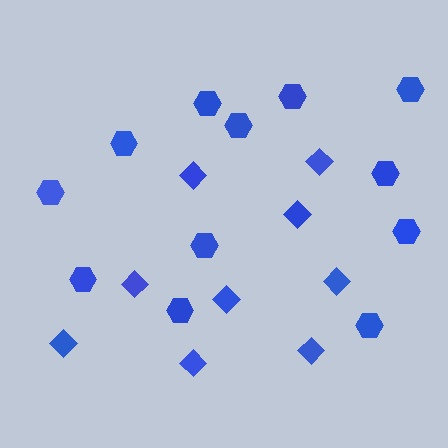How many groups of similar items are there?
There are 2 groups: one group of diamonds (9) and one group of hexagons (12).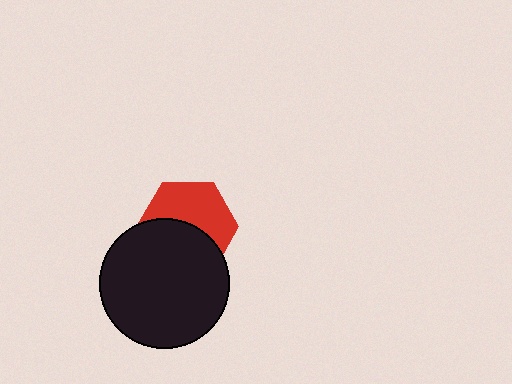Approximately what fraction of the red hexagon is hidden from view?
Roughly 48% of the red hexagon is hidden behind the black circle.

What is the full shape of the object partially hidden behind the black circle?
The partially hidden object is a red hexagon.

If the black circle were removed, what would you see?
You would see the complete red hexagon.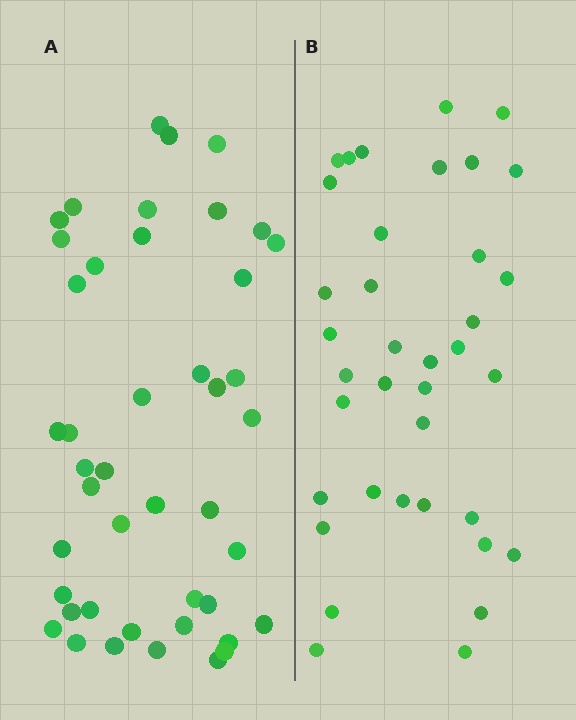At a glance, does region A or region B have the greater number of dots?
Region A (the left region) has more dots.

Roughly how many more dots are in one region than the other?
Region A has roughly 8 or so more dots than region B.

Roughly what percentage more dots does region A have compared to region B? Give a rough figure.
About 20% more.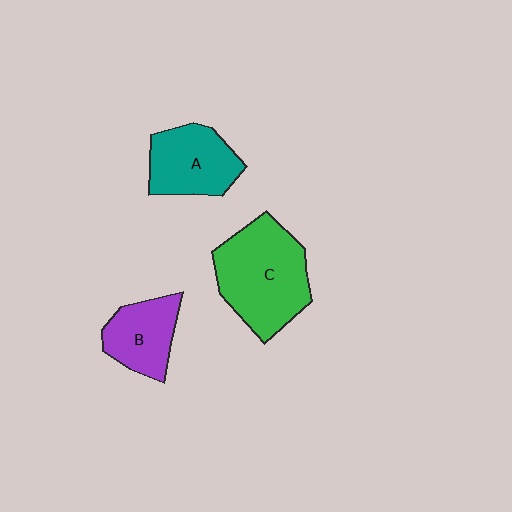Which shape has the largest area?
Shape C (green).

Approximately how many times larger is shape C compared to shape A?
Approximately 1.5 times.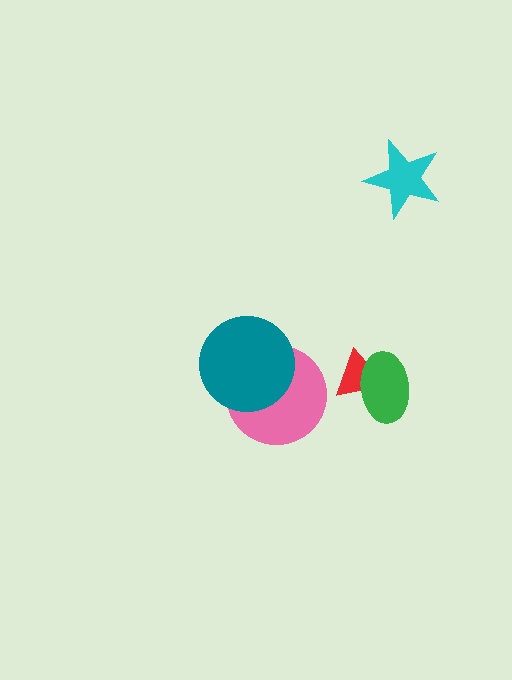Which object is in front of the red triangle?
The green ellipse is in front of the red triangle.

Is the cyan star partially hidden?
No, no other shape covers it.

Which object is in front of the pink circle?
The teal circle is in front of the pink circle.